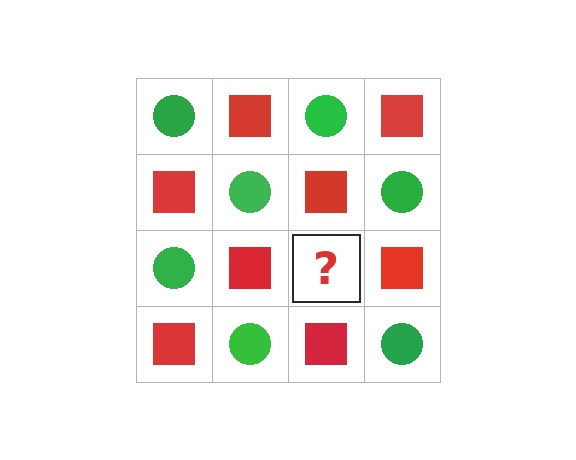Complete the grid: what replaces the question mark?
The question mark should be replaced with a green circle.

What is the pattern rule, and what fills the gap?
The rule is that it alternates green circle and red square in a checkerboard pattern. The gap should be filled with a green circle.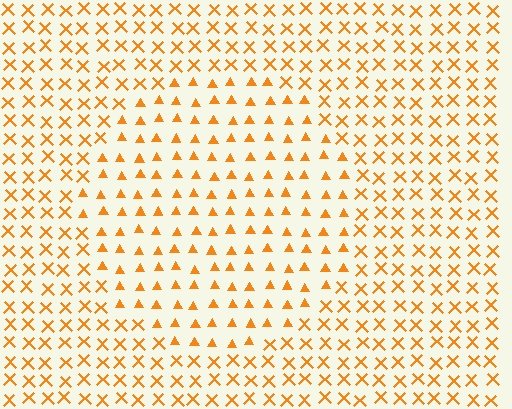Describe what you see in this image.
The image is filled with small orange elements arranged in a uniform grid. A circle-shaped region contains triangles, while the surrounding area contains X marks. The boundary is defined purely by the change in element shape.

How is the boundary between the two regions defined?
The boundary is defined by a change in element shape: triangles inside vs. X marks outside. All elements share the same color and spacing.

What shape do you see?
I see a circle.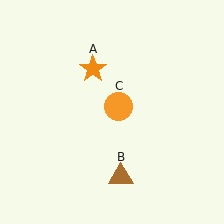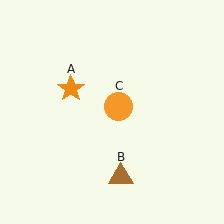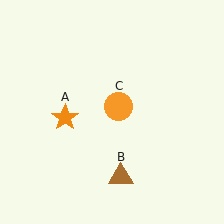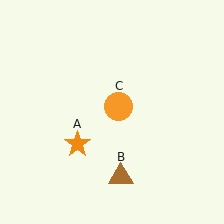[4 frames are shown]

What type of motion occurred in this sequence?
The orange star (object A) rotated counterclockwise around the center of the scene.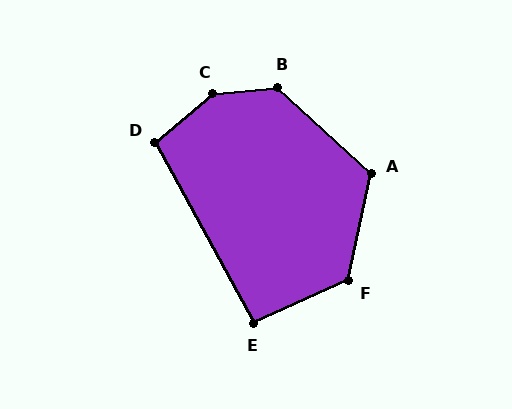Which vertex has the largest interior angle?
C, at approximately 145 degrees.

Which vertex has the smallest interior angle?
E, at approximately 94 degrees.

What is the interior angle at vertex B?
Approximately 132 degrees (obtuse).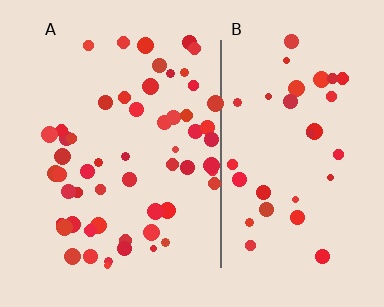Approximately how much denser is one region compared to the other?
Approximately 1.6× — region A over region B.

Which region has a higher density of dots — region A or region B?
A (the left).